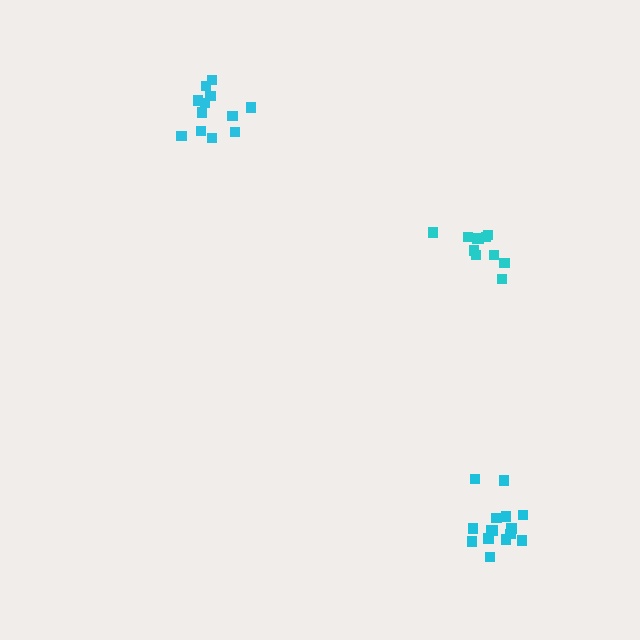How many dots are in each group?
Group 1: 11 dots, Group 2: 15 dots, Group 3: 12 dots (38 total).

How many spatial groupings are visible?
There are 3 spatial groupings.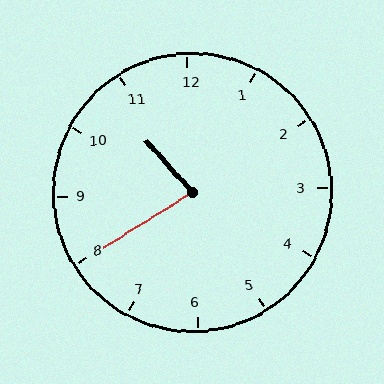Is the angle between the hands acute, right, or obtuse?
It is acute.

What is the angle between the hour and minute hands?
Approximately 80 degrees.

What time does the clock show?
10:40.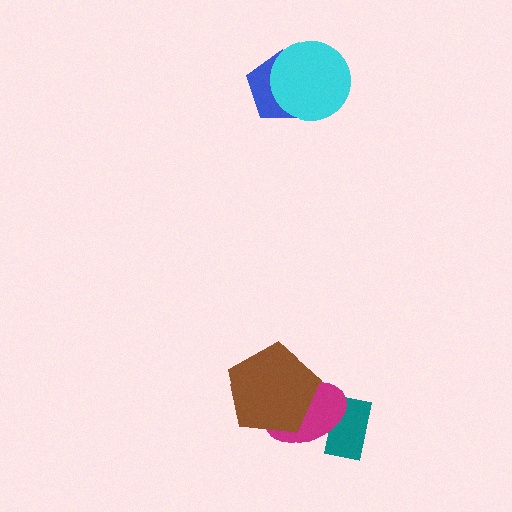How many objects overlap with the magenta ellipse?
2 objects overlap with the magenta ellipse.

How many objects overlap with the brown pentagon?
1 object overlaps with the brown pentagon.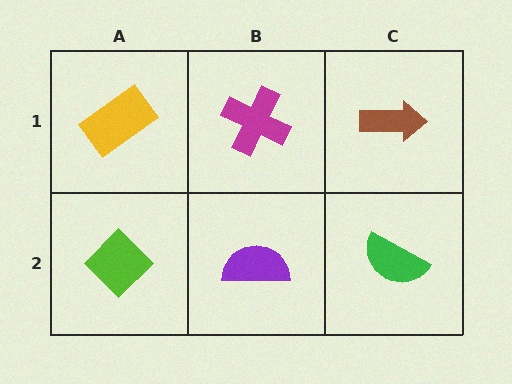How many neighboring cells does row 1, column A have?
2.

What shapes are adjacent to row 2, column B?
A magenta cross (row 1, column B), a lime diamond (row 2, column A), a green semicircle (row 2, column C).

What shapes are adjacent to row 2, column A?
A yellow rectangle (row 1, column A), a purple semicircle (row 2, column B).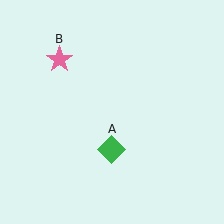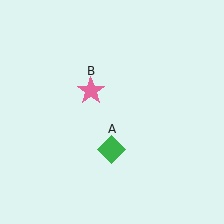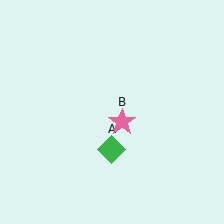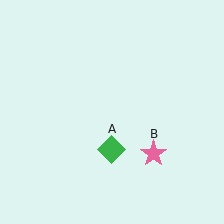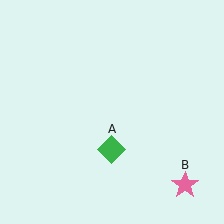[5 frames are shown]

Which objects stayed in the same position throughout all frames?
Green diamond (object A) remained stationary.